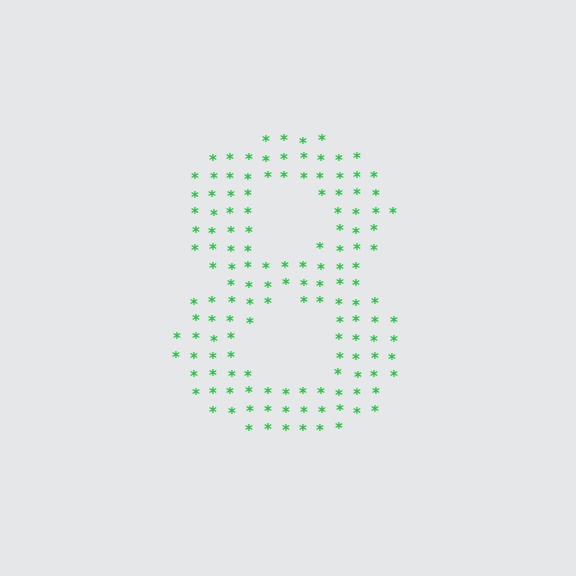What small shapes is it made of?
It is made of small asterisks.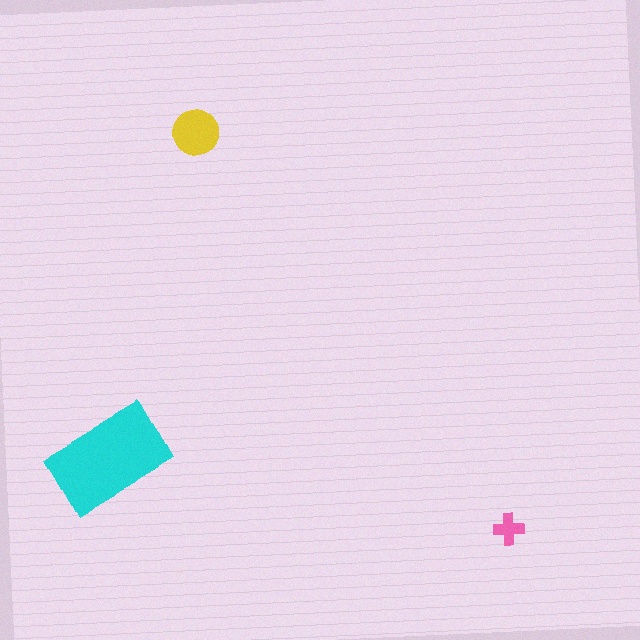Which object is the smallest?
The pink cross.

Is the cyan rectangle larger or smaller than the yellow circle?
Larger.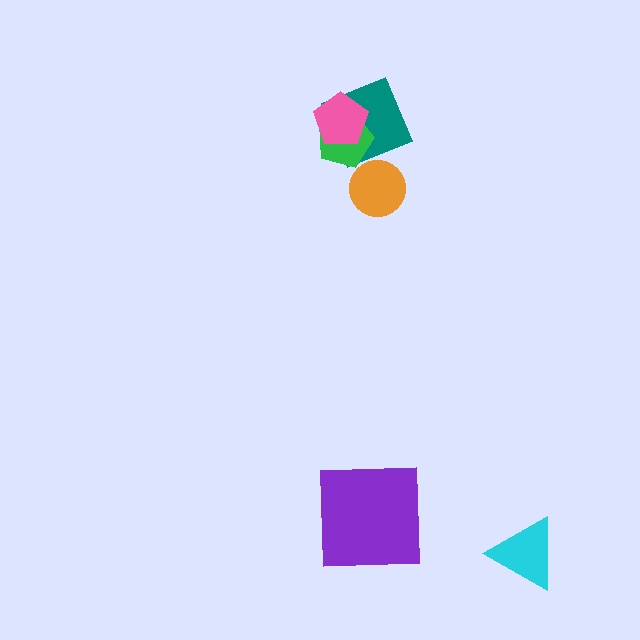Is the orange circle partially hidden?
No, no other shape covers it.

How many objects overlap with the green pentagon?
2 objects overlap with the green pentagon.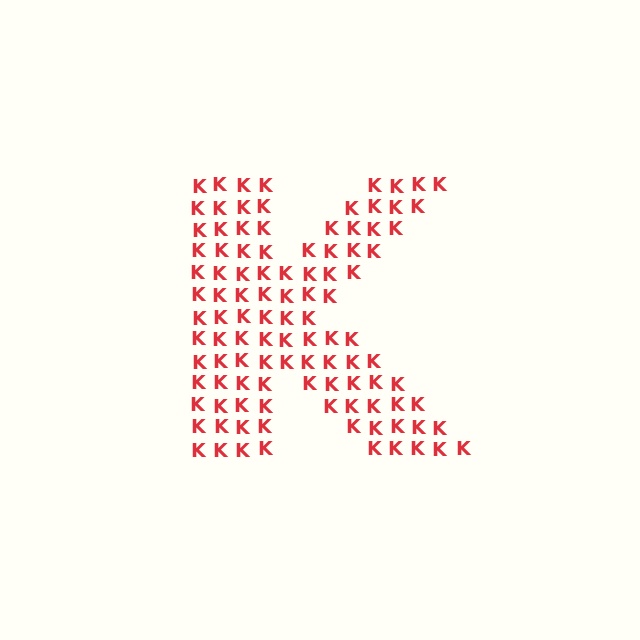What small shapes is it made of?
It is made of small letter K's.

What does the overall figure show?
The overall figure shows the letter K.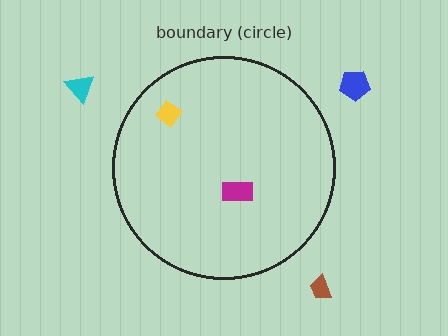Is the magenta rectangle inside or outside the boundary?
Inside.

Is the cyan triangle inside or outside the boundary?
Outside.